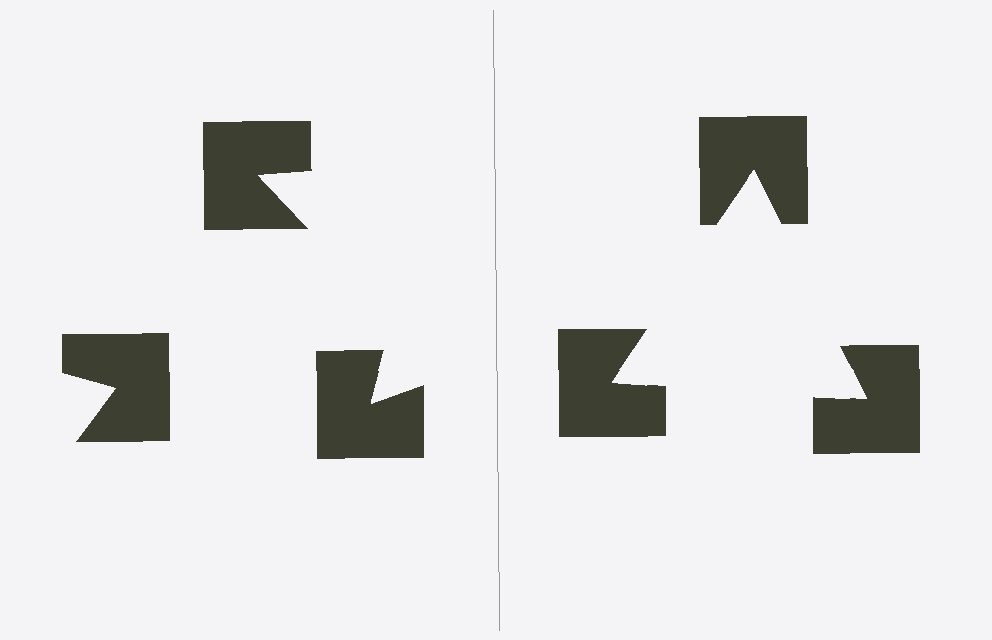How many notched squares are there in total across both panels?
6 — 3 on each side.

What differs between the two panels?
The notched squares are positioned identically on both sides; only the wedge orientations differ. On the right they align to a triangle; on the left they are misaligned.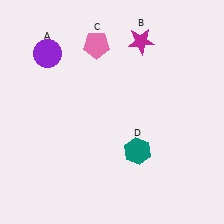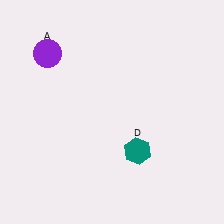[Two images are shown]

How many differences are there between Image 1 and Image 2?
There are 2 differences between the two images.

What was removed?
The magenta star (B), the pink pentagon (C) were removed in Image 2.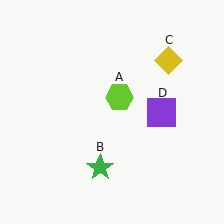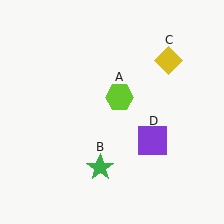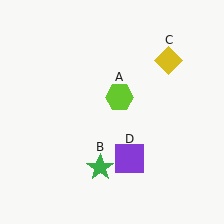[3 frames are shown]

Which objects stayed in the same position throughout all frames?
Lime hexagon (object A) and green star (object B) and yellow diamond (object C) remained stationary.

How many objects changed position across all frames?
1 object changed position: purple square (object D).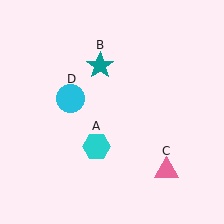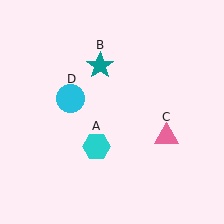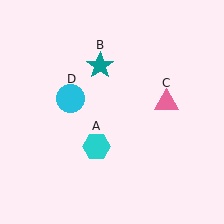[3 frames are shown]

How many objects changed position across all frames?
1 object changed position: pink triangle (object C).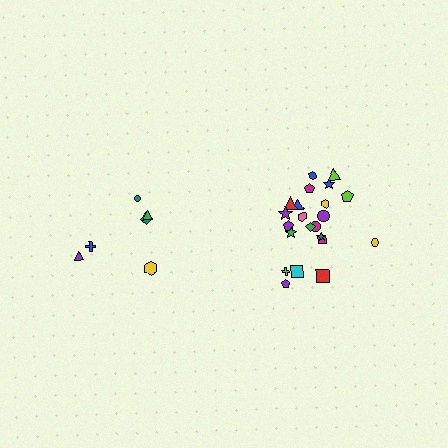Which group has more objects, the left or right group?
The right group.